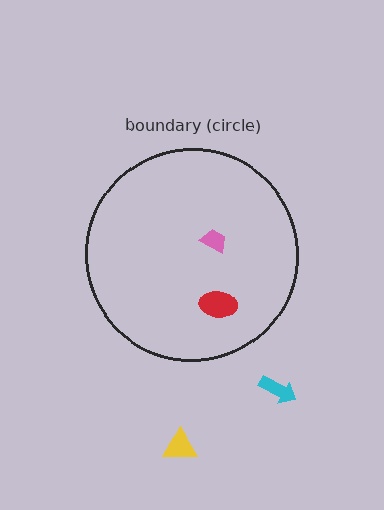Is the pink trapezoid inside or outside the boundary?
Inside.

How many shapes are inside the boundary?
2 inside, 2 outside.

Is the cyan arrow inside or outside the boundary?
Outside.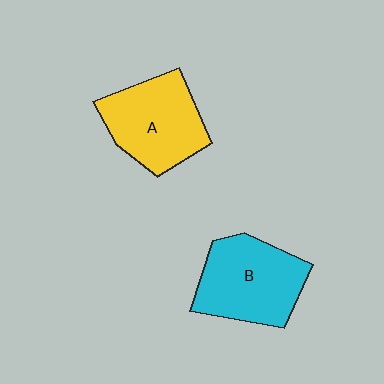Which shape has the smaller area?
Shape A (yellow).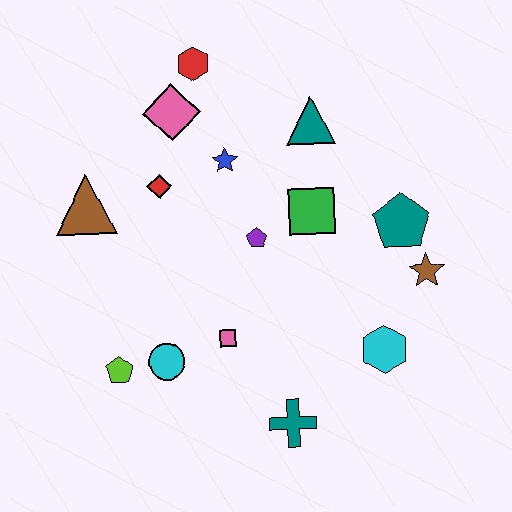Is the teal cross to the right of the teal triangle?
No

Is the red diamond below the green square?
No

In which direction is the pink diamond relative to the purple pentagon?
The pink diamond is above the purple pentagon.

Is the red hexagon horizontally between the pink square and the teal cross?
No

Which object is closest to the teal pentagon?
The brown star is closest to the teal pentagon.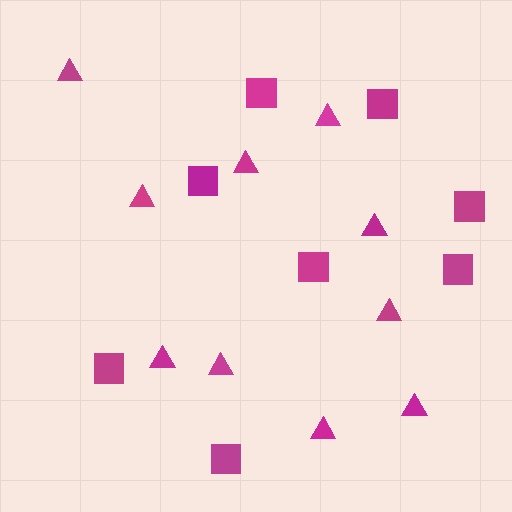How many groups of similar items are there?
There are 2 groups: one group of squares (8) and one group of triangles (10).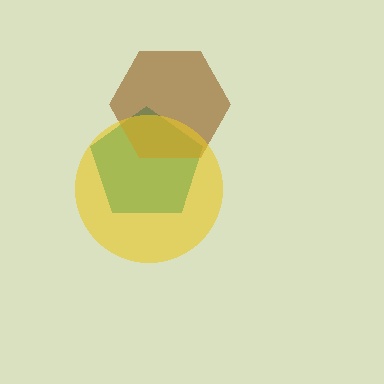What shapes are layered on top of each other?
The layered shapes are: a teal pentagon, a brown hexagon, a yellow circle.